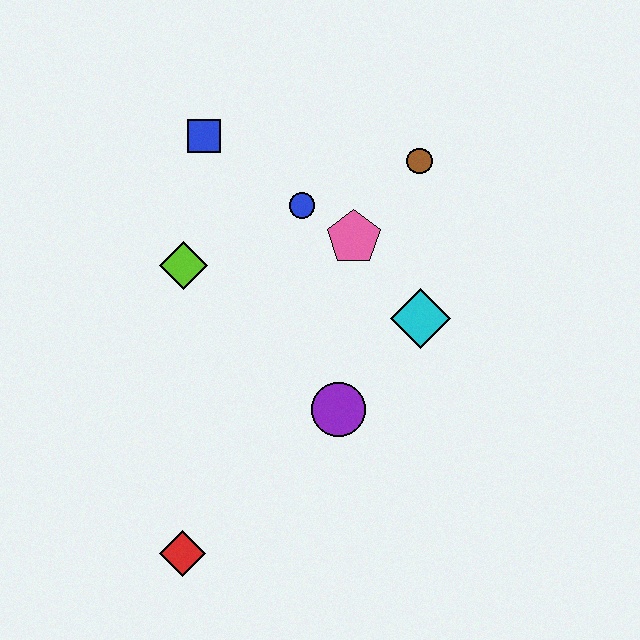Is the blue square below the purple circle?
No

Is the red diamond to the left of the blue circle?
Yes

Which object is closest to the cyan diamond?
The pink pentagon is closest to the cyan diamond.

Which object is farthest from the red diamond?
The brown circle is farthest from the red diamond.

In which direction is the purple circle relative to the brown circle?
The purple circle is below the brown circle.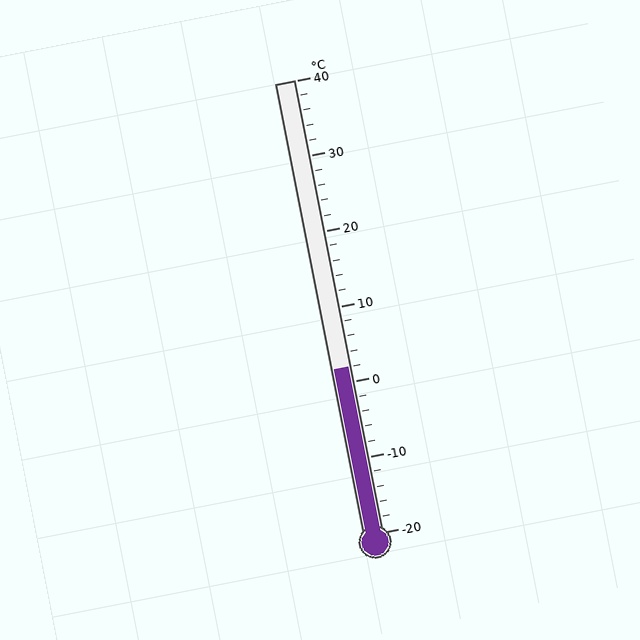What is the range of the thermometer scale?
The thermometer scale ranges from -20°C to 40°C.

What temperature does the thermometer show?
The thermometer shows approximately 2°C.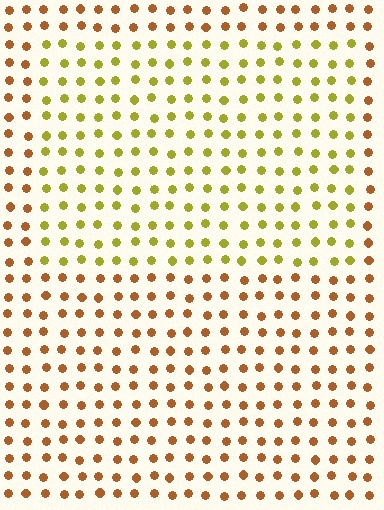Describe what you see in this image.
The image is filled with small brown elements in a uniform arrangement. A rectangle-shaped region is visible where the elements are tinted to a slightly different hue, forming a subtle color boundary.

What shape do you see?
I see a rectangle.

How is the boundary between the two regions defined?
The boundary is defined purely by a slight shift in hue (about 40 degrees). Spacing, size, and orientation are identical on both sides.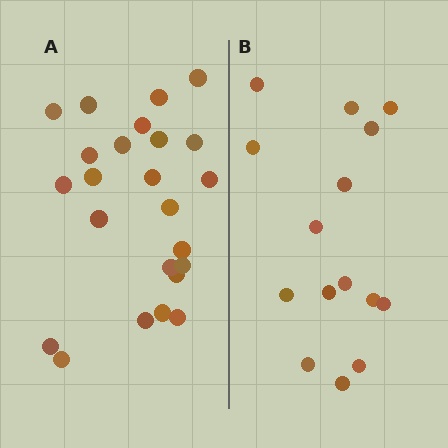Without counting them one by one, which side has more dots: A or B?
Region A (the left region) has more dots.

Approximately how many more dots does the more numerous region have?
Region A has roughly 8 or so more dots than region B.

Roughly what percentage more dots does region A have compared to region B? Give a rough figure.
About 60% more.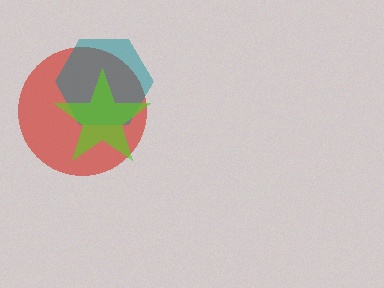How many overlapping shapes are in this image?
There are 3 overlapping shapes in the image.